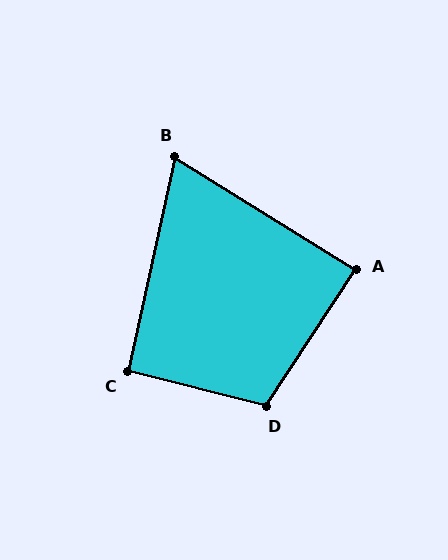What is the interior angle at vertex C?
Approximately 92 degrees (approximately right).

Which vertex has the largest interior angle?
D, at approximately 109 degrees.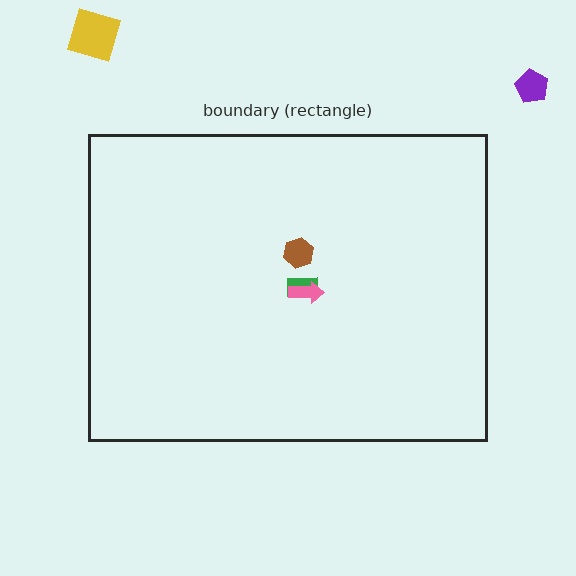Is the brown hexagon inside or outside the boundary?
Inside.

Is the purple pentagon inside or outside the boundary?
Outside.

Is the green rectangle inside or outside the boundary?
Inside.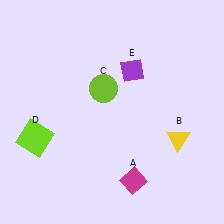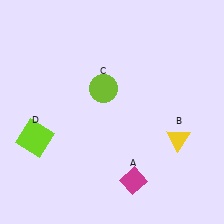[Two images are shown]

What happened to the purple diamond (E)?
The purple diamond (E) was removed in Image 2. It was in the top-right area of Image 1.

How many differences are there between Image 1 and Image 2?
There is 1 difference between the two images.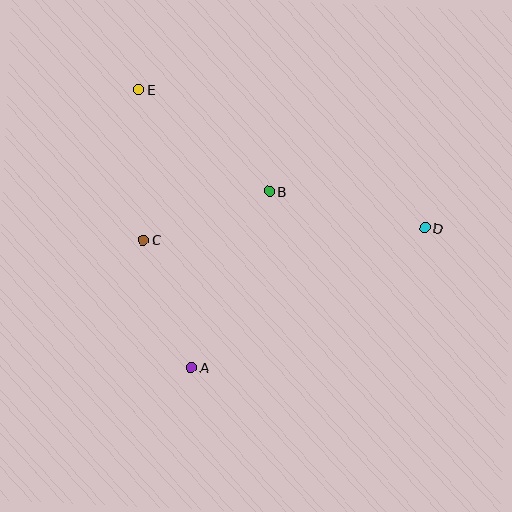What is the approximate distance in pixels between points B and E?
The distance between B and E is approximately 165 pixels.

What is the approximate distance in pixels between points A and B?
The distance between A and B is approximately 193 pixels.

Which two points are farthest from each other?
Points D and E are farthest from each other.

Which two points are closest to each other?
Points B and C are closest to each other.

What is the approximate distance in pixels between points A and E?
The distance between A and E is approximately 283 pixels.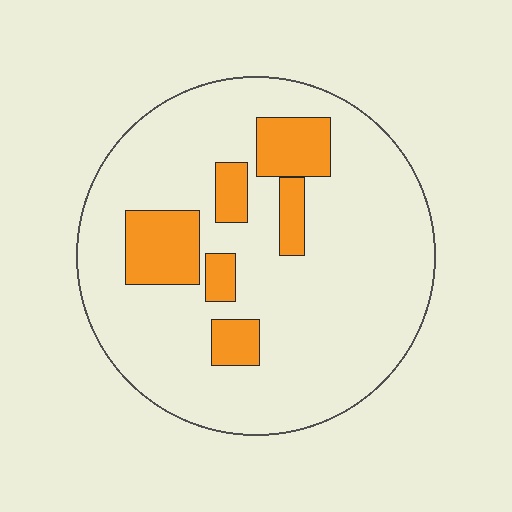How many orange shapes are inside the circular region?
6.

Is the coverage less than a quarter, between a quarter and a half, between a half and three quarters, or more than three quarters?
Less than a quarter.